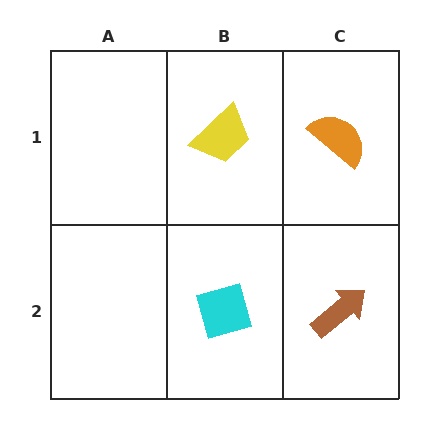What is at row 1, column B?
A yellow trapezoid.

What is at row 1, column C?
An orange semicircle.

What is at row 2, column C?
A brown arrow.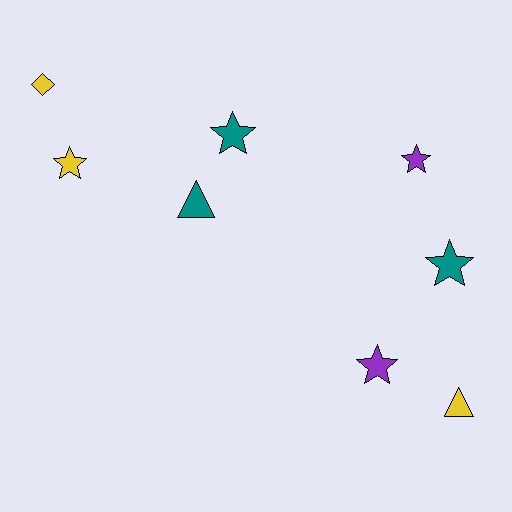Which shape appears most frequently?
Star, with 5 objects.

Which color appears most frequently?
Teal, with 3 objects.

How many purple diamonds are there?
There are no purple diamonds.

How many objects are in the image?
There are 8 objects.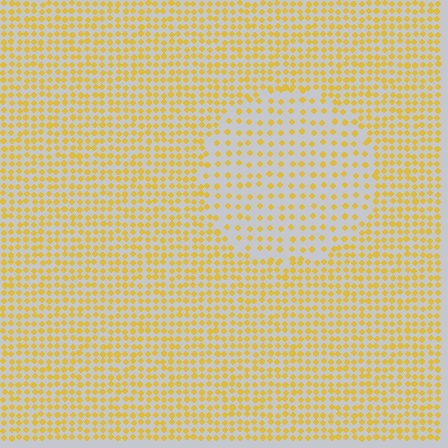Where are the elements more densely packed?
The elements are more densely packed outside the circle boundary.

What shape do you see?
I see a circle.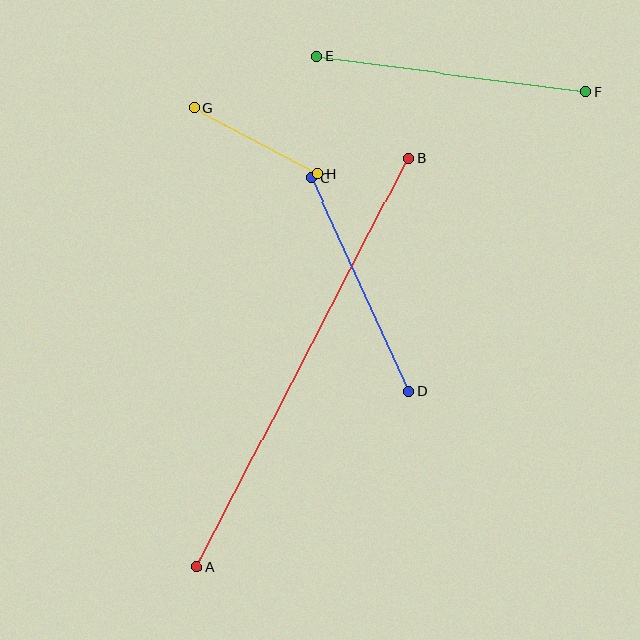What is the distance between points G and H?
The distance is approximately 140 pixels.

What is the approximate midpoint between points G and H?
The midpoint is at approximately (256, 141) pixels.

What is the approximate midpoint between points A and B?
The midpoint is at approximately (303, 363) pixels.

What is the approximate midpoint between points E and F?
The midpoint is at approximately (451, 74) pixels.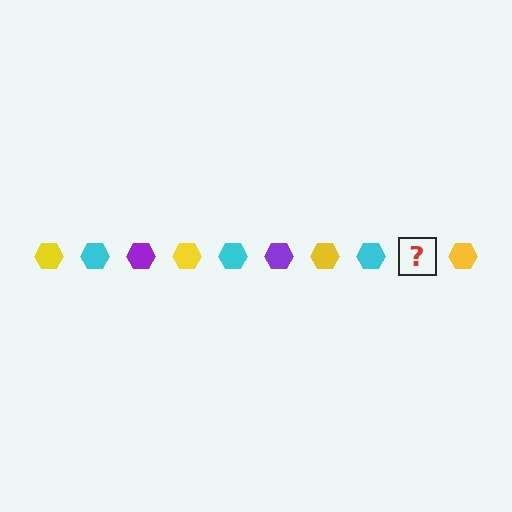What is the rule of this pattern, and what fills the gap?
The rule is that the pattern cycles through yellow, cyan, purple hexagons. The gap should be filled with a purple hexagon.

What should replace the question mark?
The question mark should be replaced with a purple hexagon.